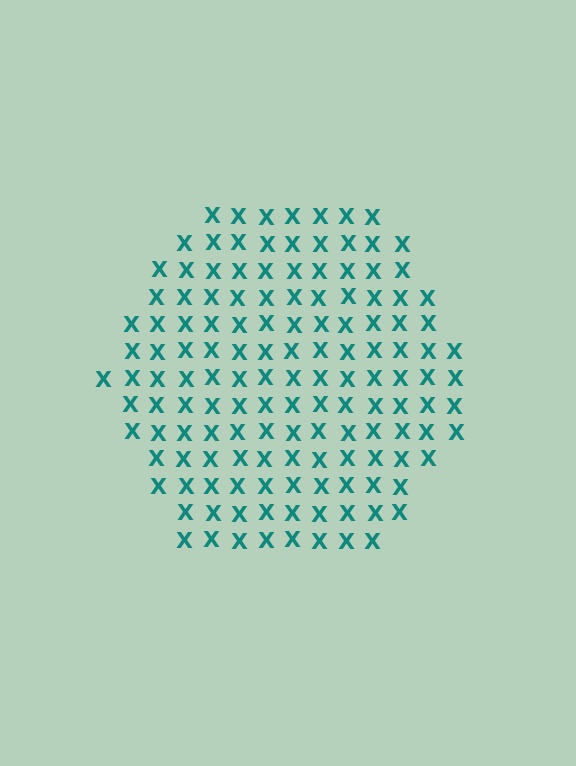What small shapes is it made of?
It is made of small letter X's.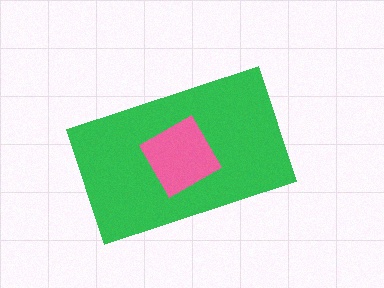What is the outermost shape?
The green rectangle.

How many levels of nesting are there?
2.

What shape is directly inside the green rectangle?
The pink diamond.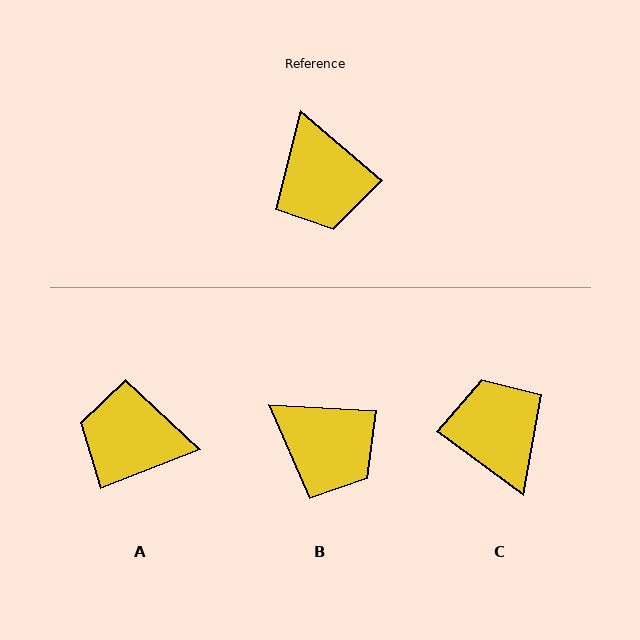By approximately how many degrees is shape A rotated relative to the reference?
Approximately 118 degrees clockwise.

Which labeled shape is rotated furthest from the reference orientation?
C, about 176 degrees away.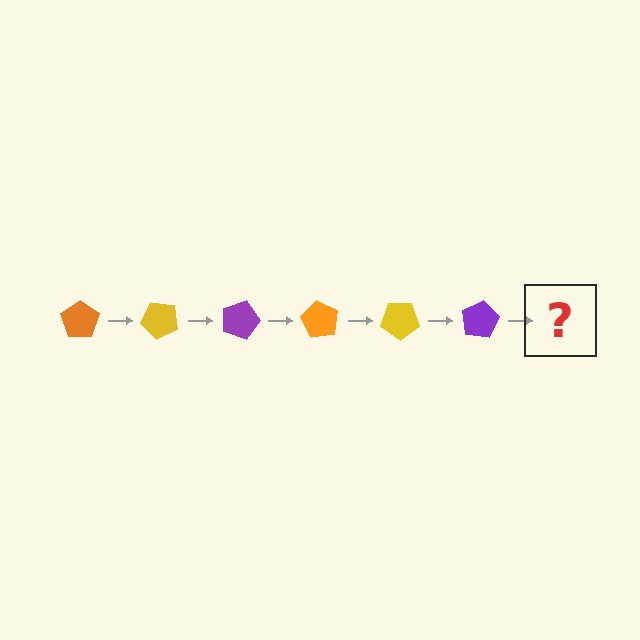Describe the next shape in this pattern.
It should be an orange pentagon, rotated 270 degrees from the start.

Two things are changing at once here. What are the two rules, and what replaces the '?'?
The two rules are that it rotates 45 degrees each step and the color cycles through orange, yellow, and purple. The '?' should be an orange pentagon, rotated 270 degrees from the start.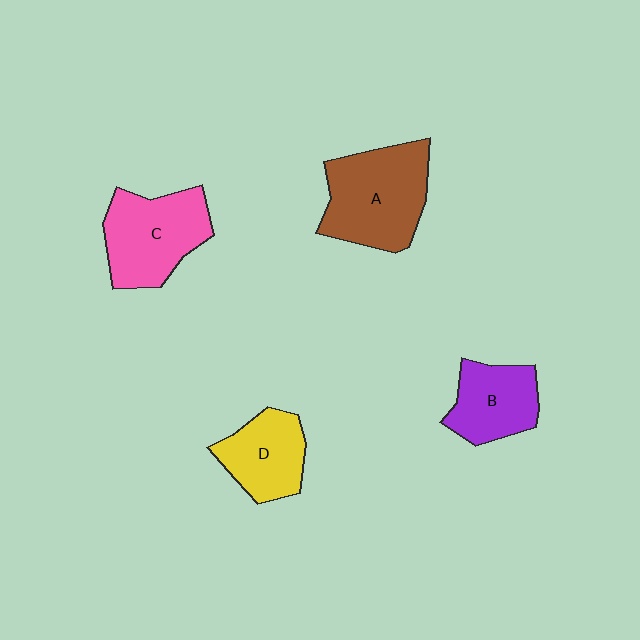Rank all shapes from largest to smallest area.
From largest to smallest: A (brown), C (pink), D (yellow), B (purple).